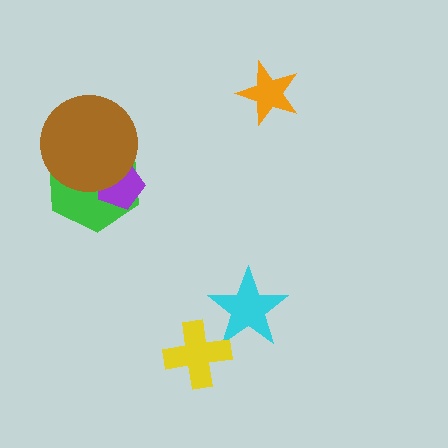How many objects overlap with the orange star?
0 objects overlap with the orange star.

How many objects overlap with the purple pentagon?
2 objects overlap with the purple pentagon.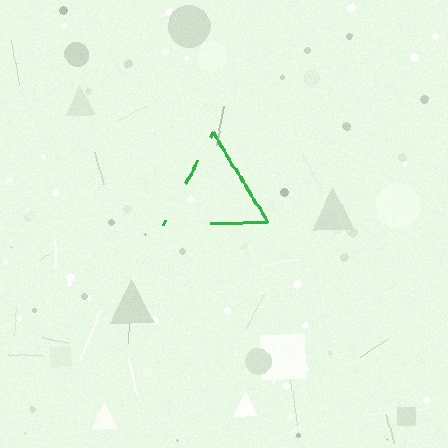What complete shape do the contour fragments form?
The contour fragments form a triangle.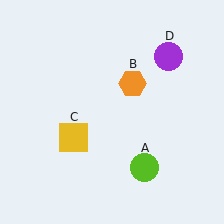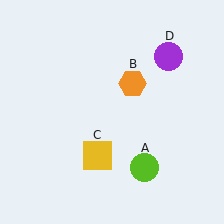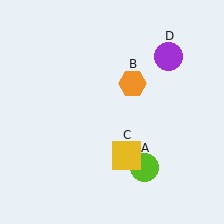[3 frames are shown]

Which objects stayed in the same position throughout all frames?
Lime circle (object A) and orange hexagon (object B) and purple circle (object D) remained stationary.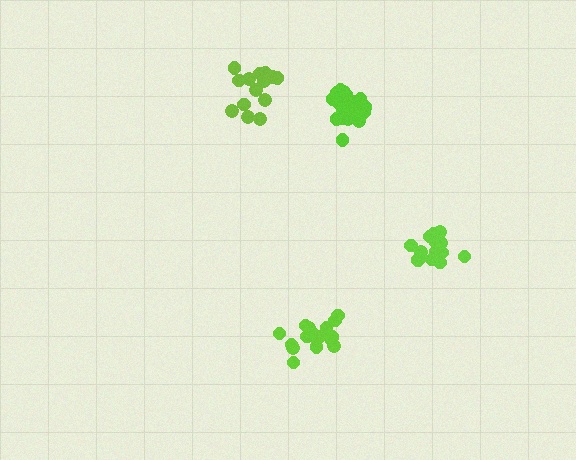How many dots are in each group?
Group 1: 17 dots, Group 2: 21 dots, Group 3: 18 dots, Group 4: 18 dots (74 total).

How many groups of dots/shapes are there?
There are 4 groups.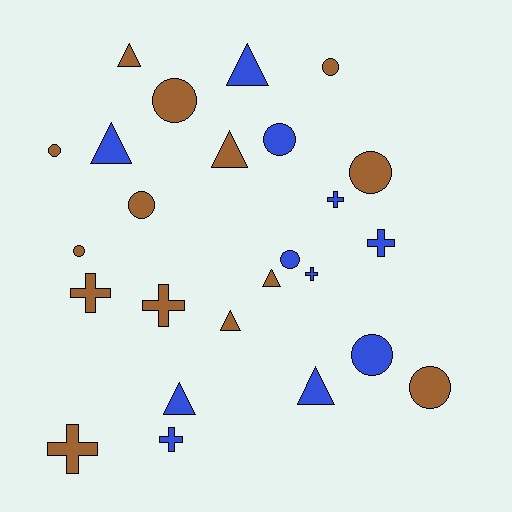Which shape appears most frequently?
Circle, with 10 objects.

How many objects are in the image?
There are 25 objects.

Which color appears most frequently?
Brown, with 14 objects.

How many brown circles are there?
There are 7 brown circles.